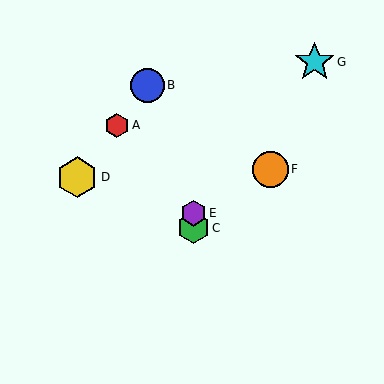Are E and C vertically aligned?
Yes, both are at x≈193.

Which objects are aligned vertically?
Objects C, E are aligned vertically.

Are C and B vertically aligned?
No, C is at x≈193 and B is at x≈147.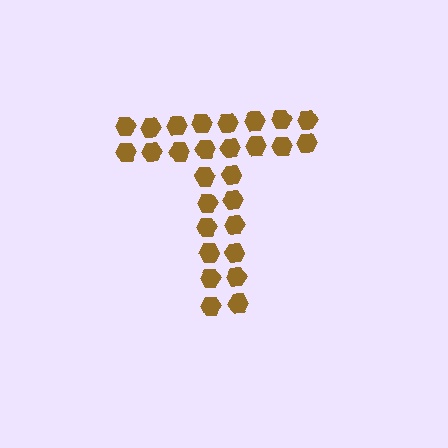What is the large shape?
The large shape is the letter T.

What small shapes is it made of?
It is made of small hexagons.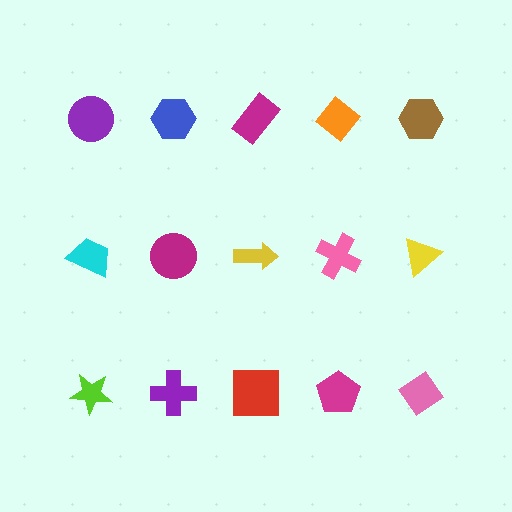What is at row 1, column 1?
A purple circle.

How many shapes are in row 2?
5 shapes.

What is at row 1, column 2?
A blue hexagon.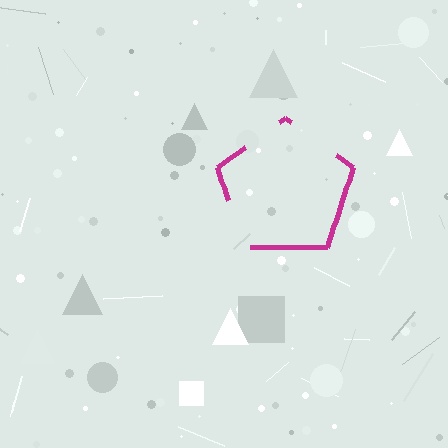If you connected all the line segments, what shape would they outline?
They would outline a pentagon.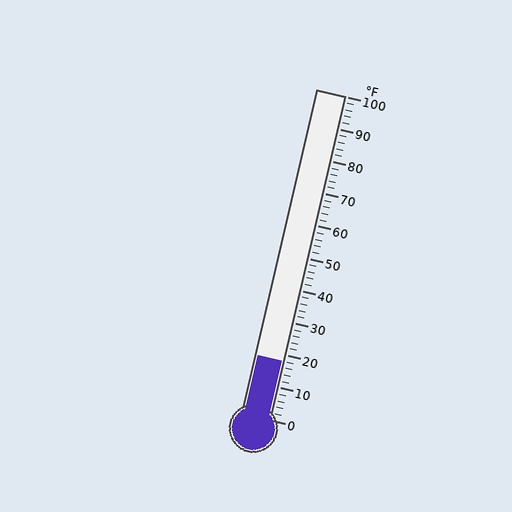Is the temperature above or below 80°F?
The temperature is below 80°F.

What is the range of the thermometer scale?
The thermometer scale ranges from 0°F to 100°F.